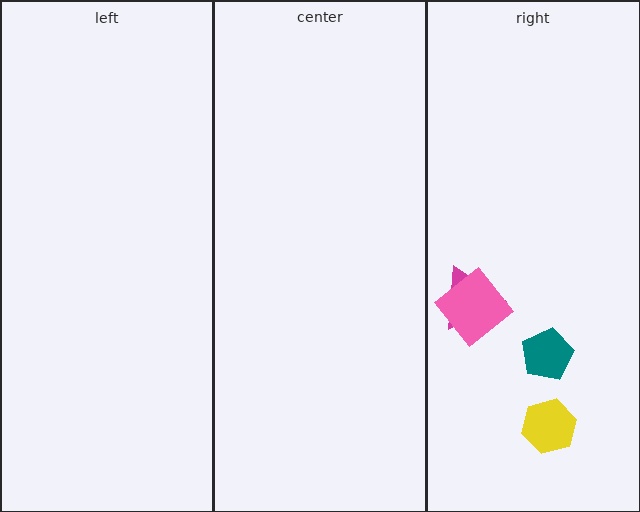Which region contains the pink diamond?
The right region.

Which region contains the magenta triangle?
The right region.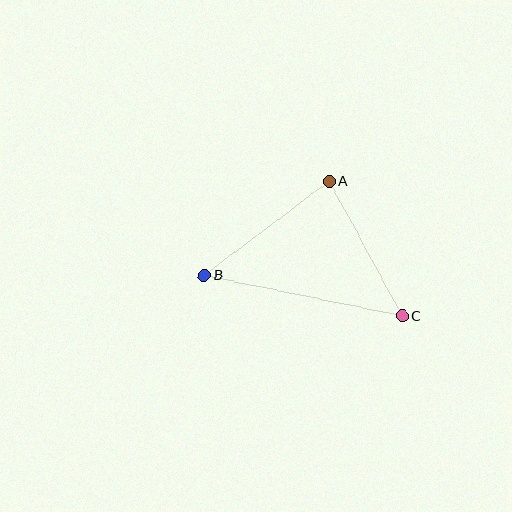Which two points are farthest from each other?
Points B and C are farthest from each other.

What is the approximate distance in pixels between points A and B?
The distance between A and B is approximately 156 pixels.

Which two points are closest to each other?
Points A and C are closest to each other.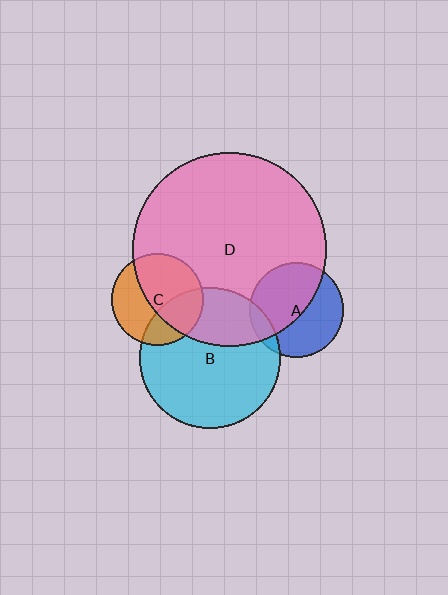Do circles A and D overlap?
Yes.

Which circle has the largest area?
Circle D (pink).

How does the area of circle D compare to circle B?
Approximately 1.9 times.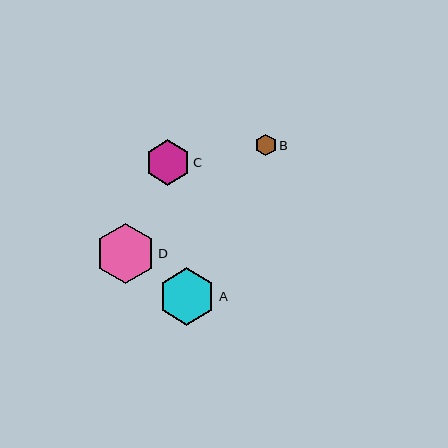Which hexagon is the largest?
Hexagon D is the largest with a size of approximately 60 pixels.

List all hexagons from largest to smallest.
From largest to smallest: D, A, C, B.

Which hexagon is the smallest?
Hexagon B is the smallest with a size of approximately 21 pixels.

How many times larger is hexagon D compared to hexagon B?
Hexagon D is approximately 2.8 times the size of hexagon B.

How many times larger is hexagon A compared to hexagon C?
Hexagon A is approximately 1.3 times the size of hexagon C.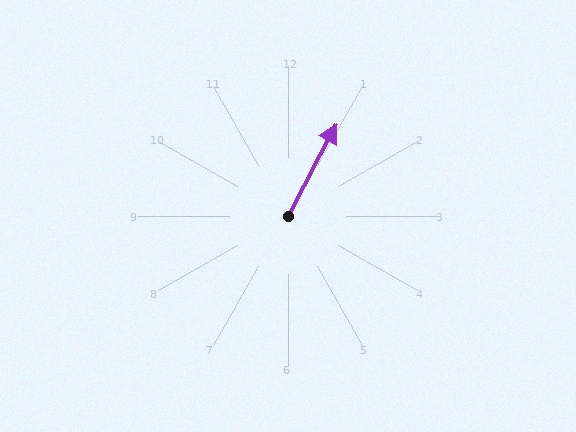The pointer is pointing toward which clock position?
Roughly 1 o'clock.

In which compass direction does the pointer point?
Northeast.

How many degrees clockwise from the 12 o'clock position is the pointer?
Approximately 28 degrees.